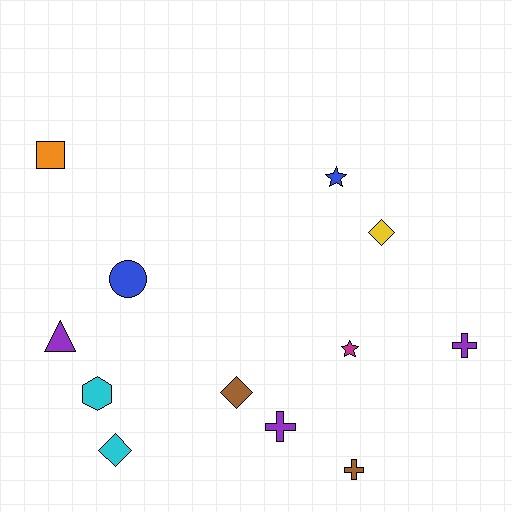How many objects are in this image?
There are 12 objects.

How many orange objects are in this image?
There is 1 orange object.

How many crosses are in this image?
There are 3 crosses.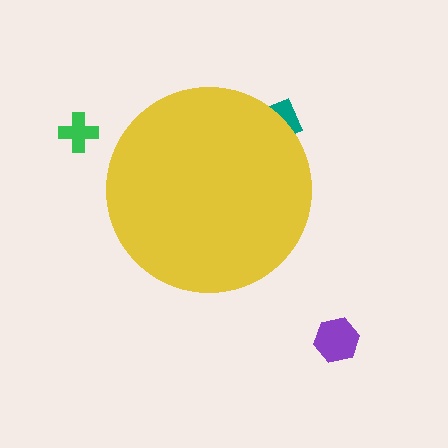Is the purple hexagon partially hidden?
No, the purple hexagon is fully visible.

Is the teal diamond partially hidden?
Yes, the teal diamond is partially hidden behind the yellow circle.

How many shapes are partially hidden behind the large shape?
1 shape is partially hidden.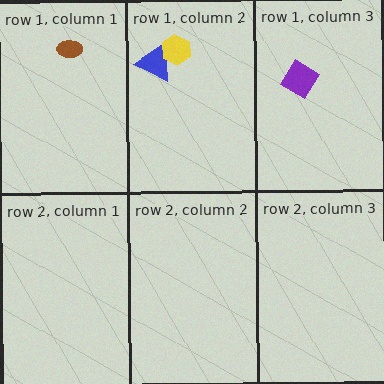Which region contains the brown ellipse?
The row 1, column 1 region.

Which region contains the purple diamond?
The row 1, column 3 region.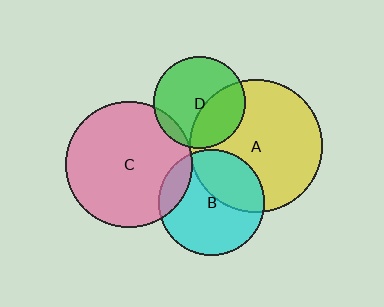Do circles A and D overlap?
Yes.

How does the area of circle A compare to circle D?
Approximately 2.1 times.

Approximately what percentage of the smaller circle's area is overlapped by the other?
Approximately 35%.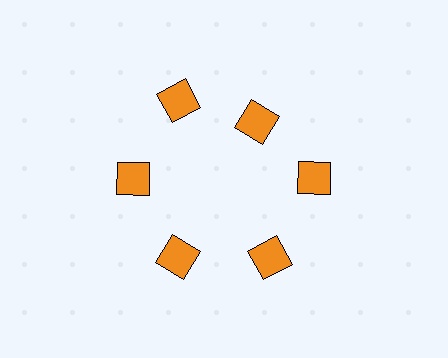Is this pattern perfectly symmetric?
No. The 6 orange squares are arranged in a ring, but one element near the 1 o'clock position is pulled inward toward the center, breaking the 6-fold rotational symmetry.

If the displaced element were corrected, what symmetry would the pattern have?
It would have 6-fold rotational symmetry — the pattern would map onto itself every 60 degrees.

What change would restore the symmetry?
The symmetry would be restored by moving it outward, back onto the ring so that all 6 squares sit at equal angles and equal distance from the center.